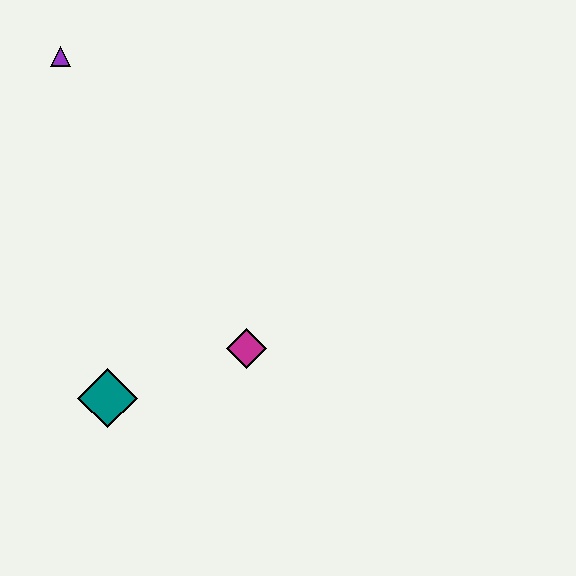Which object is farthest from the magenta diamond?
The purple triangle is farthest from the magenta diamond.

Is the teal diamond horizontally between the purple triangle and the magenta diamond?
Yes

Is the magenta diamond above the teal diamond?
Yes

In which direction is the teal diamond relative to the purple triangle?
The teal diamond is below the purple triangle.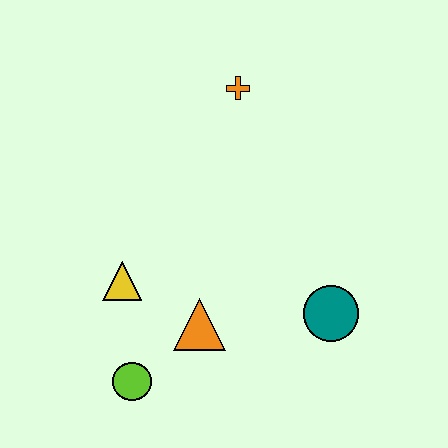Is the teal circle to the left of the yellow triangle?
No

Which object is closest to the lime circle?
The orange triangle is closest to the lime circle.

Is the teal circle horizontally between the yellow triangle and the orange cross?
No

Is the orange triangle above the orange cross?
No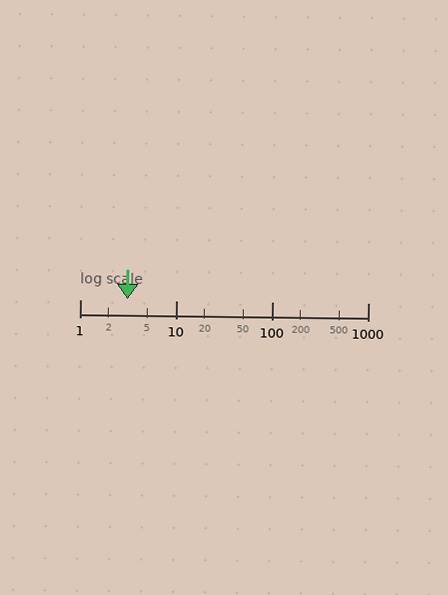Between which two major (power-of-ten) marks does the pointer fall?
The pointer is between 1 and 10.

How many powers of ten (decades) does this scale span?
The scale spans 3 decades, from 1 to 1000.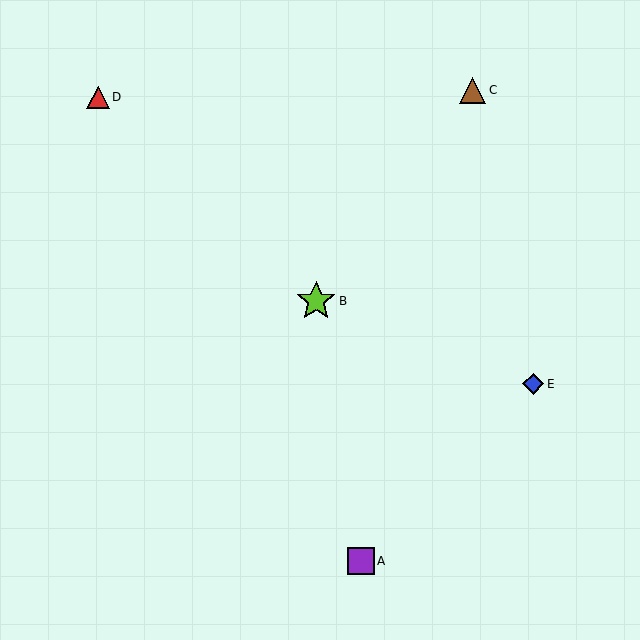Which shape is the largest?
The lime star (labeled B) is the largest.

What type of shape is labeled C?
Shape C is a brown triangle.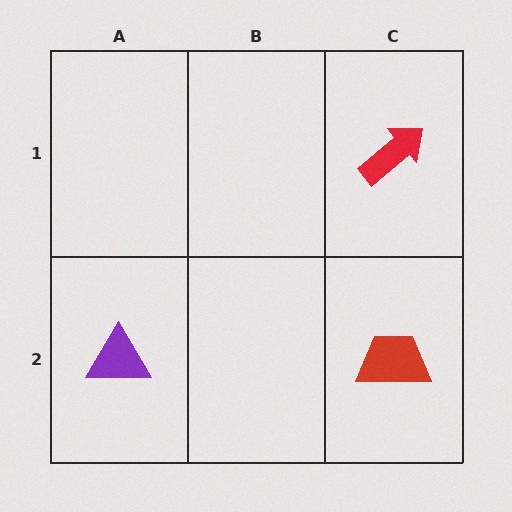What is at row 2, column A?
A purple triangle.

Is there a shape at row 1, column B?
No, that cell is empty.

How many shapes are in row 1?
1 shape.